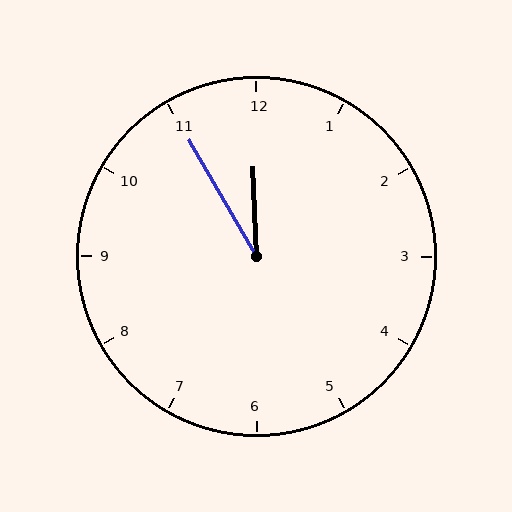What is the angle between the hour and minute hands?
Approximately 28 degrees.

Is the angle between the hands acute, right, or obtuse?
It is acute.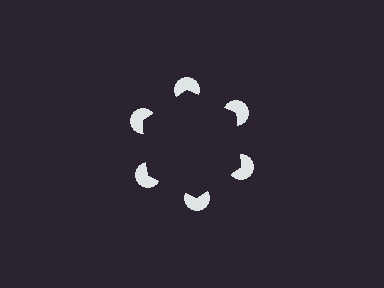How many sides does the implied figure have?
6 sides.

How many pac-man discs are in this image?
There are 6 — one at each vertex of the illusory hexagon.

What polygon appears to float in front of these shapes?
An illusory hexagon — its edges are inferred from the aligned wedge cuts in the pac-man discs, not physically drawn.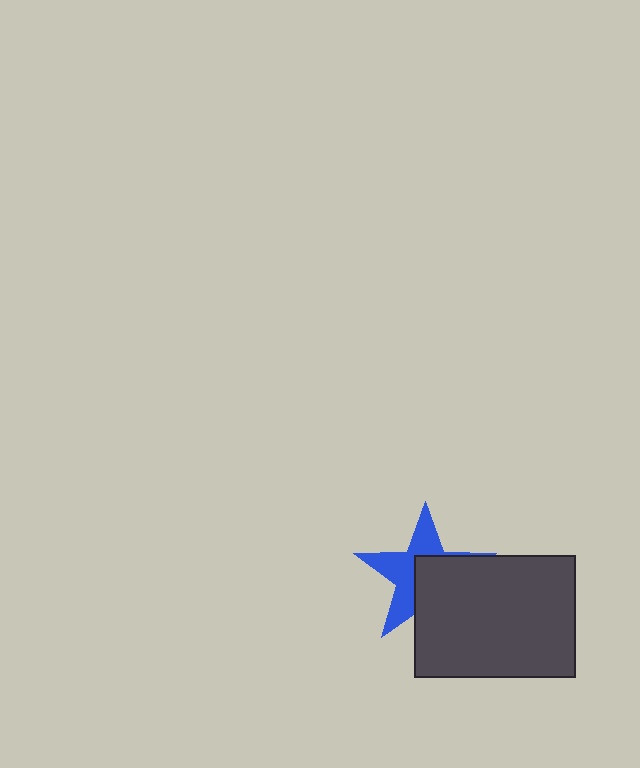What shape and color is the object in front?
The object in front is a dark gray rectangle.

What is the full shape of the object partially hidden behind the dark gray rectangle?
The partially hidden object is a blue star.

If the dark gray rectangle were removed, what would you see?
You would see the complete blue star.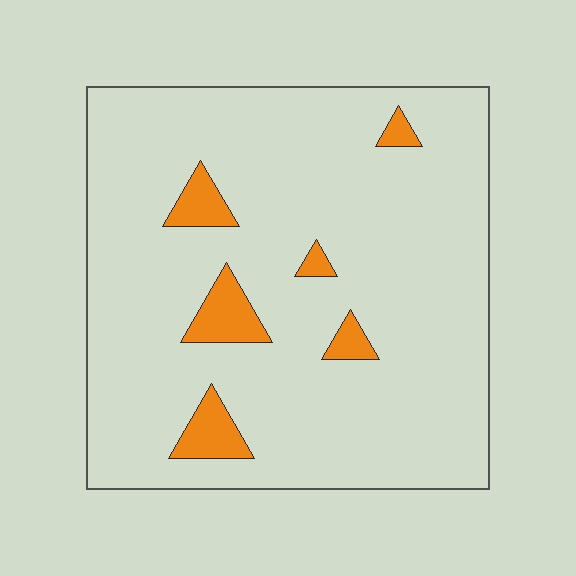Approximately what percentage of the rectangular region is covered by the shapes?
Approximately 10%.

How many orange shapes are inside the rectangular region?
6.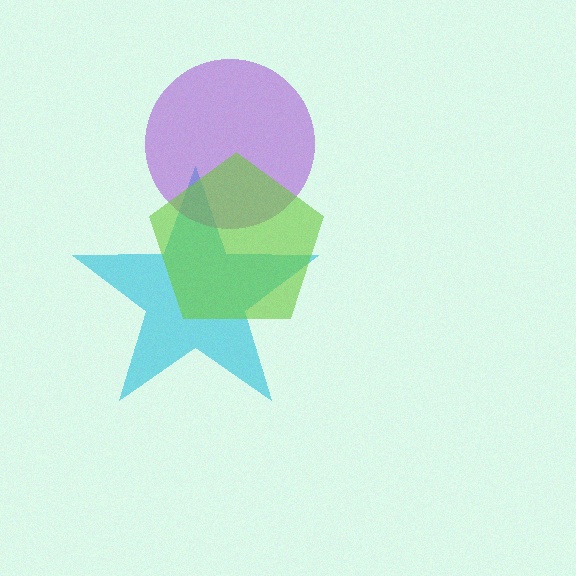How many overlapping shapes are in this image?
There are 3 overlapping shapes in the image.